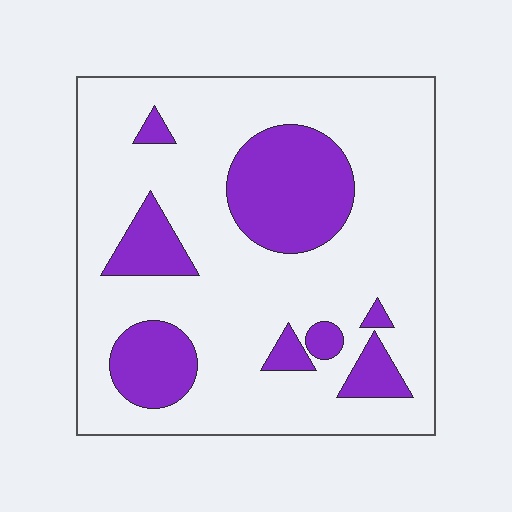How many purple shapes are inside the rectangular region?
8.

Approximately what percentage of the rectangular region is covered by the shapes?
Approximately 25%.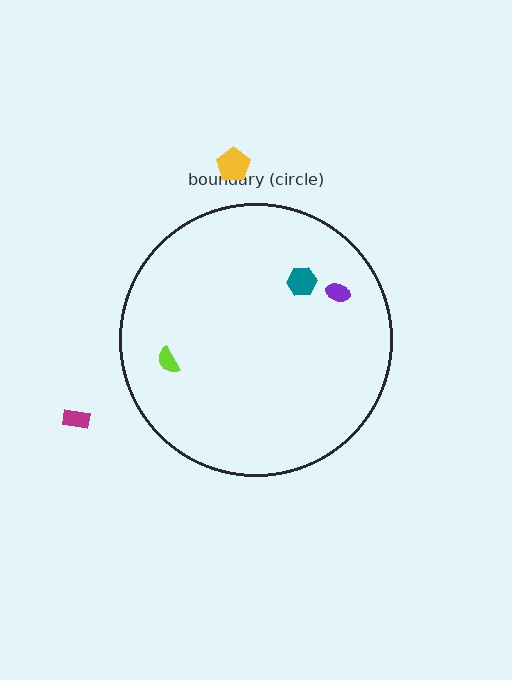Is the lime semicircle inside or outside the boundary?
Inside.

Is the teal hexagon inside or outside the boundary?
Inside.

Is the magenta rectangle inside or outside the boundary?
Outside.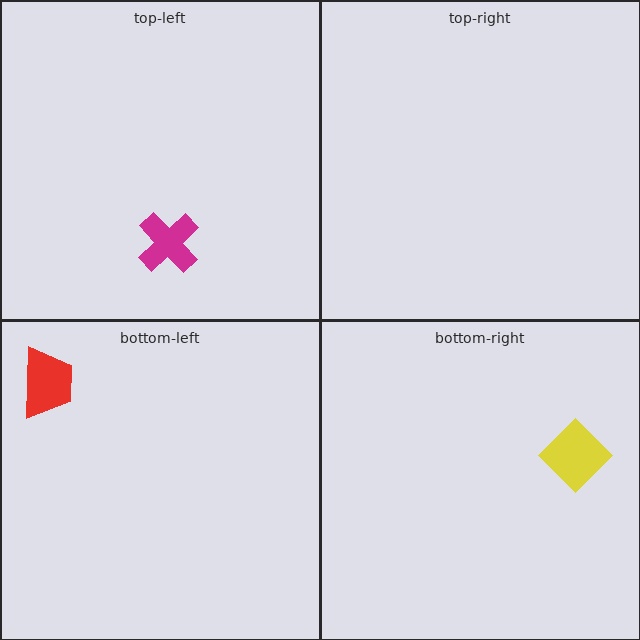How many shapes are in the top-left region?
1.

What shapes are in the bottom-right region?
The yellow diamond.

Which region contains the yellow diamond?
The bottom-right region.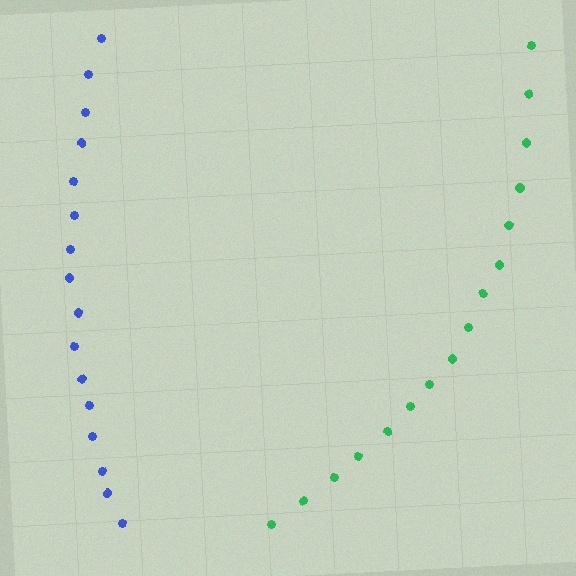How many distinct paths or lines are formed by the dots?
There are 2 distinct paths.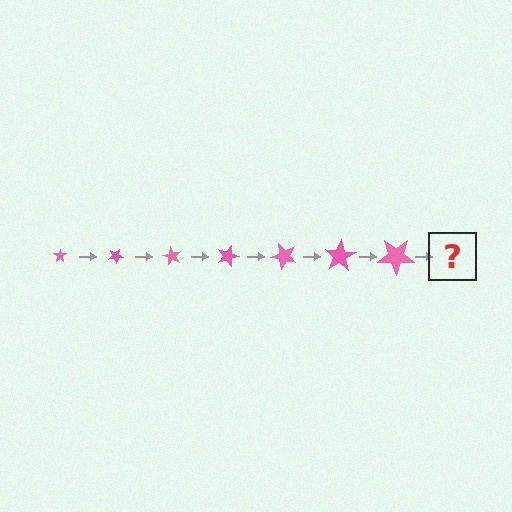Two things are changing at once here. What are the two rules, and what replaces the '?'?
The two rules are that the star grows larger each step and it rotates 30 degrees each step. The '?' should be a star, larger than the previous one and rotated 210 degrees from the start.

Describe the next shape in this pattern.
It should be a star, larger than the previous one and rotated 210 degrees from the start.